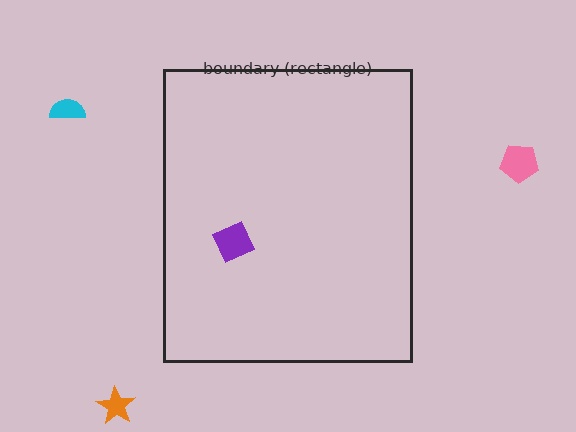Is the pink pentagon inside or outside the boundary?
Outside.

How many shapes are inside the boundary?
1 inside, 3 outside.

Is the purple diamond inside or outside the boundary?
Inside.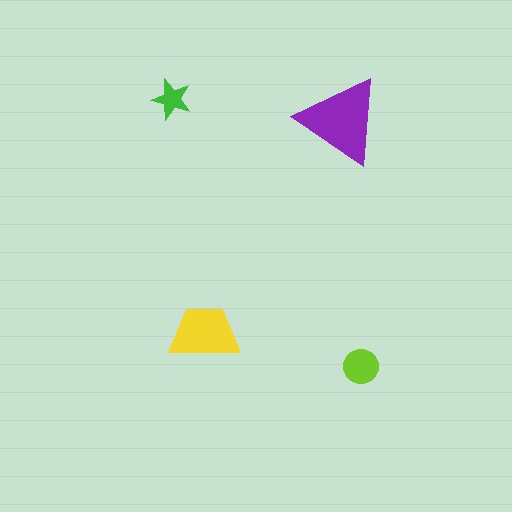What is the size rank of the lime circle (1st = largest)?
3rd.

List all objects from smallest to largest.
The green star, the lime circle, the yellow trapezoid, the purple triangle.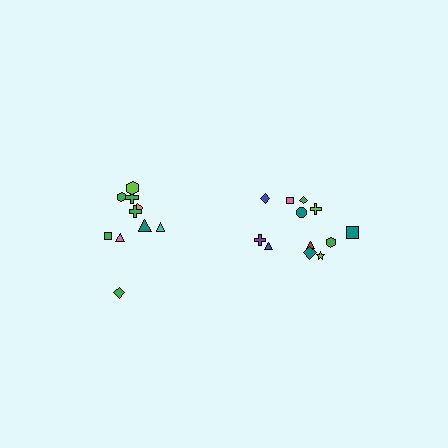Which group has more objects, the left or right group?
The right group.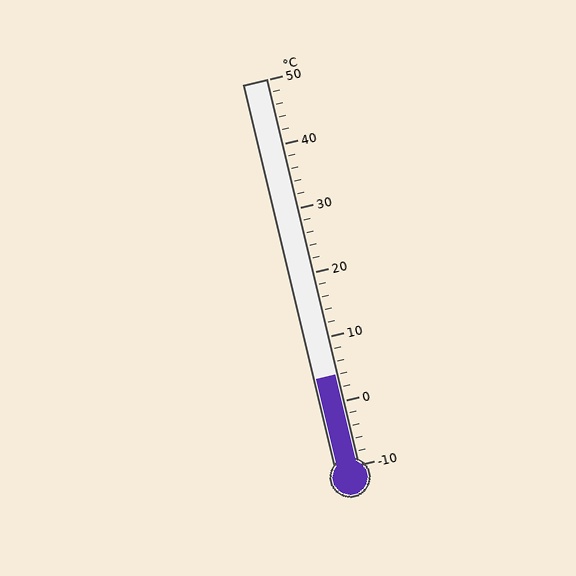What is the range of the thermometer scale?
The thermometer scale ranges from -10°C to 50°C.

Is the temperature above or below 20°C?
The temperature is below 20°C.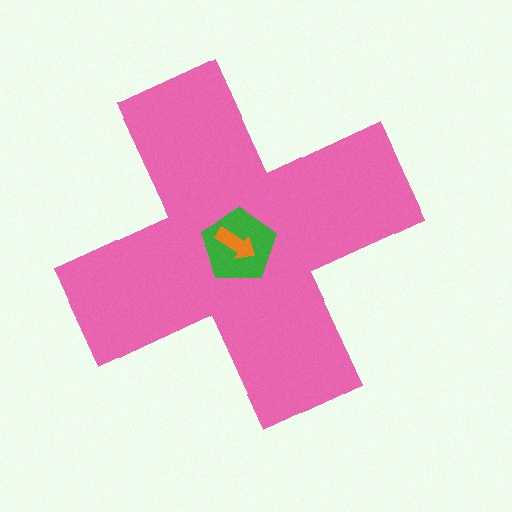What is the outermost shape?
The pink cross.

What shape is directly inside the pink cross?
The green pentagon.